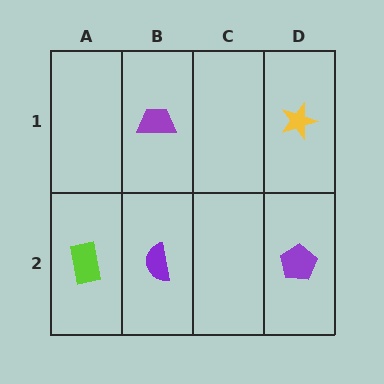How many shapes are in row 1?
2 shapes.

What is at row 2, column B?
A purple semicircle.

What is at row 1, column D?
A yellow star.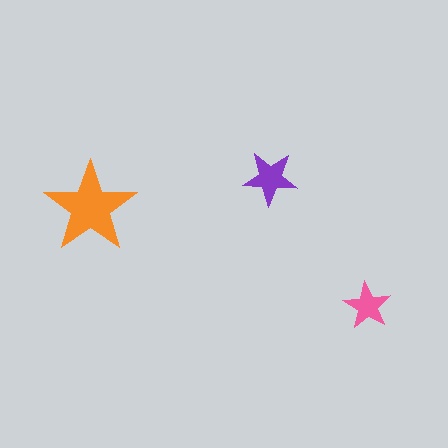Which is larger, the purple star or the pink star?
The purple one.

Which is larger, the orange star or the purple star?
The orange one.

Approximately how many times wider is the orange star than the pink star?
About 2 times wider.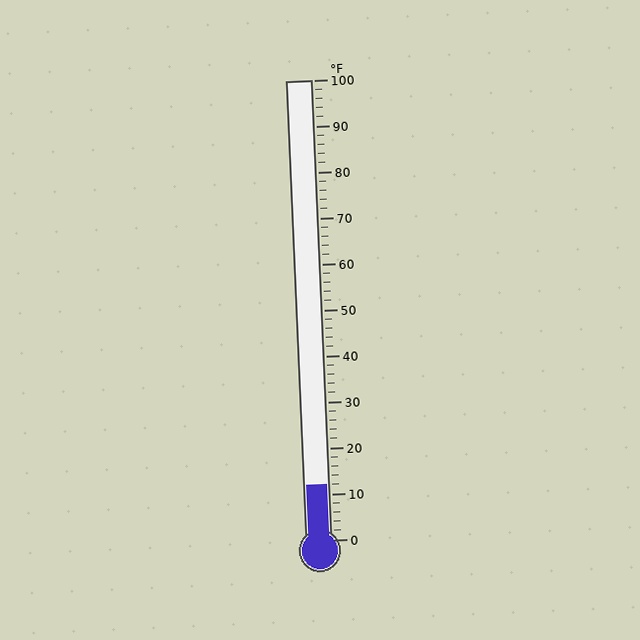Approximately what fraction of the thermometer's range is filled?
The thermometer is filled to approximately 10% of its range.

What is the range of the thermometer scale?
The thermometer scale ranges from 0°F to 100°F.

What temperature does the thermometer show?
The thermometer shows approximately 12°F.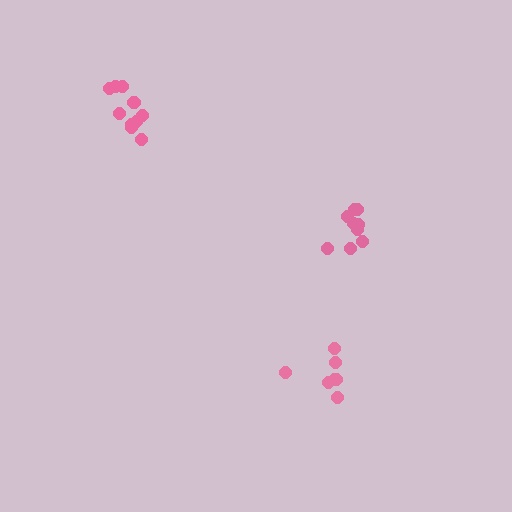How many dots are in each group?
Group 1: 9 dots, Group 2: 11 dots, Group 3: 7 dots (27 total).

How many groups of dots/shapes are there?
There are 3 groups.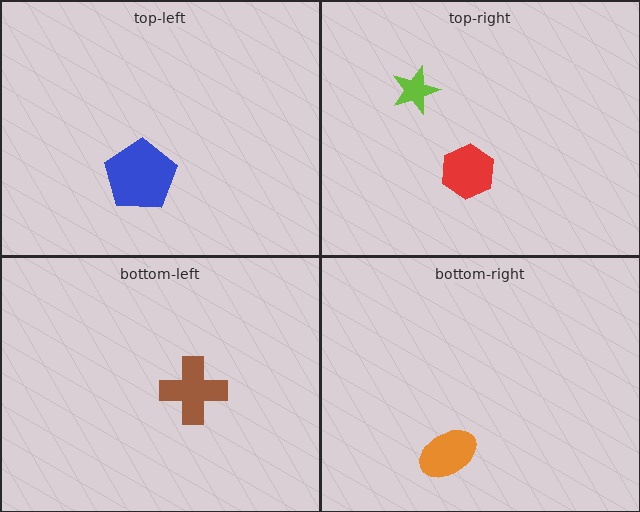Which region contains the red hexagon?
The top-right region.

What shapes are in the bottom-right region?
The orange ellipse.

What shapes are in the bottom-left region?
The brown cross.